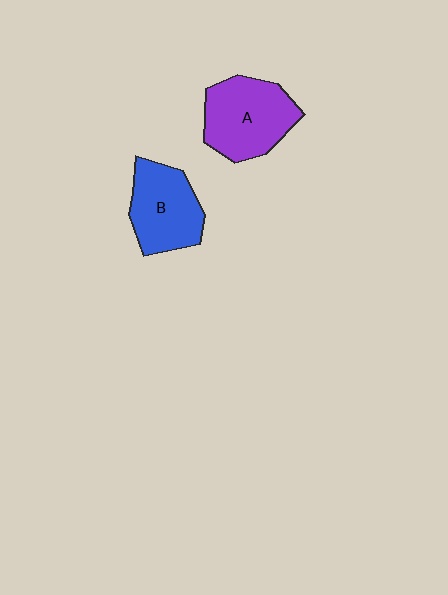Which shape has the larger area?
Shape A (purple).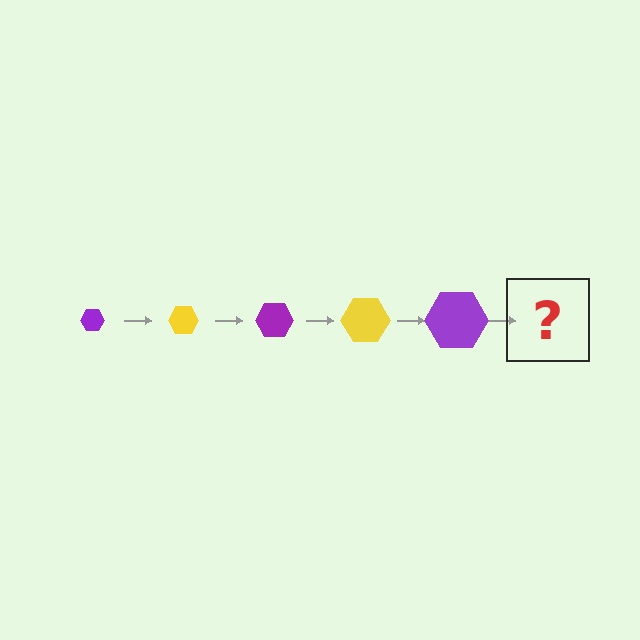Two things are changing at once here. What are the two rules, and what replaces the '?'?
The two rules are that the hexagon grows larger each step and the color cycles through purple and yellow. The '?' should be a yellow hexagon, larger than the previous one.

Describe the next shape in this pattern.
It should be a yellow hexagon, larger than the previous one.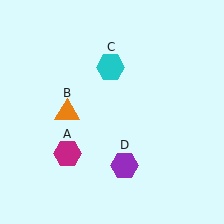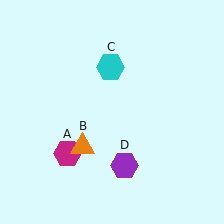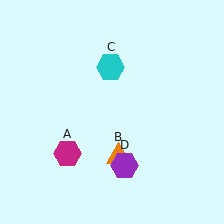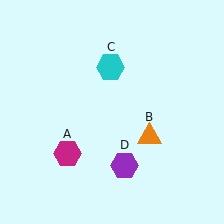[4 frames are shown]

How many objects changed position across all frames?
1 object changed position: orange triangle (object B).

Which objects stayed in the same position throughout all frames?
Magenta hexagon (object A) and cyan hexagon (object C) and purple hexagon (object D) remained stationary.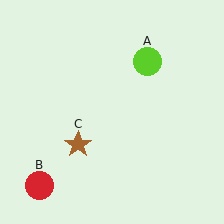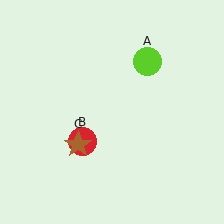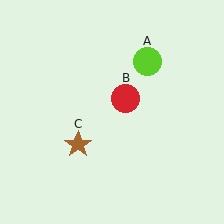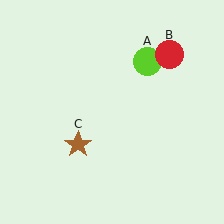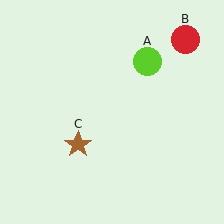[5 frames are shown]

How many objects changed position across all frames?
1 object changed position: red circle (object B).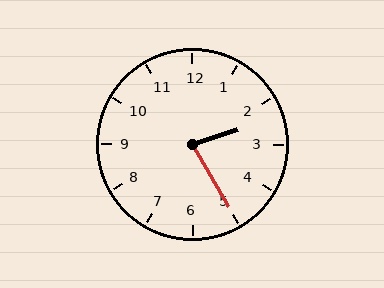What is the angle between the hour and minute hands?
Approximately 78 degrees.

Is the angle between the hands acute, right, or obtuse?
It is acute.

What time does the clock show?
2:25.